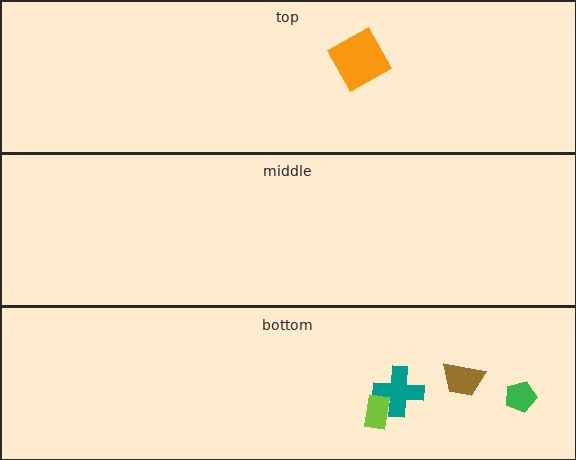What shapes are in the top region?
The orange square.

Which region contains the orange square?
The top region.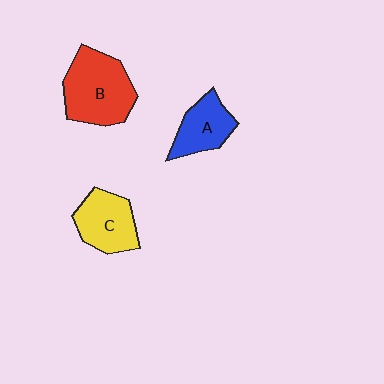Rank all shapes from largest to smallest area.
From largest to smallest: B (red), C (yellow), A (blue).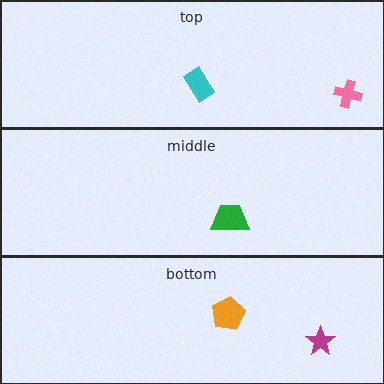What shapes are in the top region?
The pink cross, the cyan rectangle.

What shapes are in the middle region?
The green trapezoid.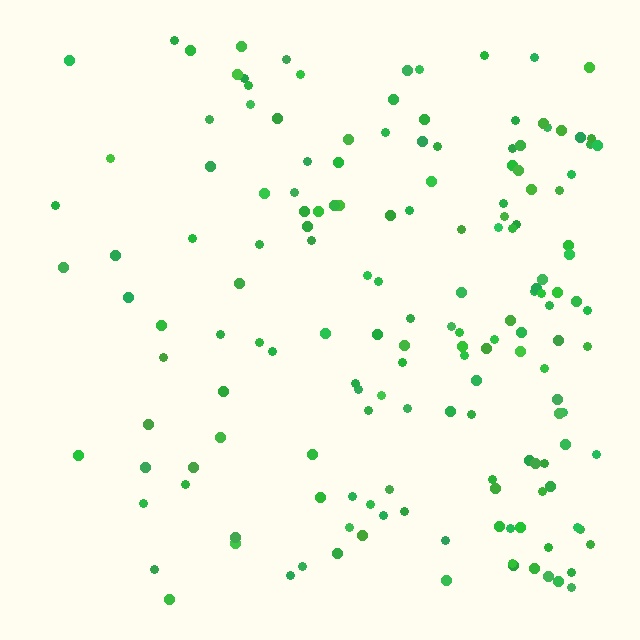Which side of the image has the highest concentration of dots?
The right.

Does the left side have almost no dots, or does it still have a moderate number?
Still a moderate number, just noticeably fewer than the right.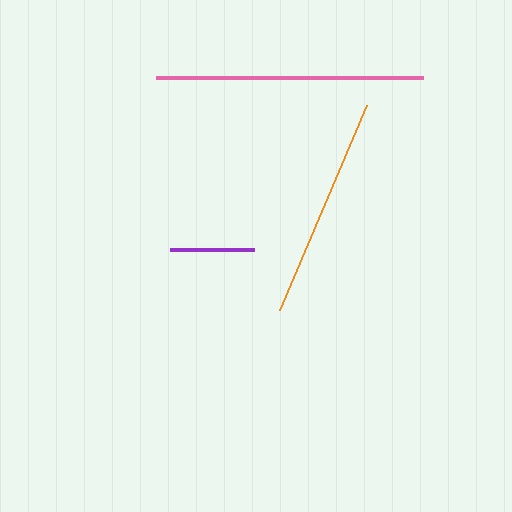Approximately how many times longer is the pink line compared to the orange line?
The pink line is approximately 1.2 times the length of the orange line.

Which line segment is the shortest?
The purple line is the shortest at approximately 84 pixels.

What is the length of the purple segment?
The purple segment is approximately 84 pixels long.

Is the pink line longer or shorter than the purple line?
The pink line is longer than the purple line.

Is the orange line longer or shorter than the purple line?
The orange line is longer than the purple line.